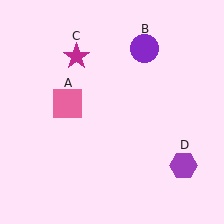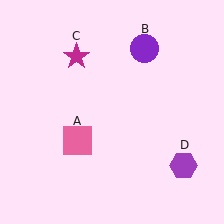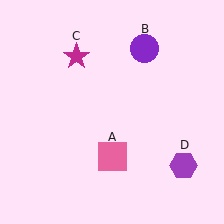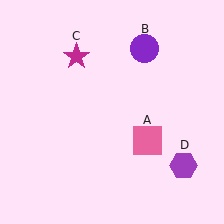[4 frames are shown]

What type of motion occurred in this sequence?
The pink square (object A) rotated counterclockwise around the center of the scene.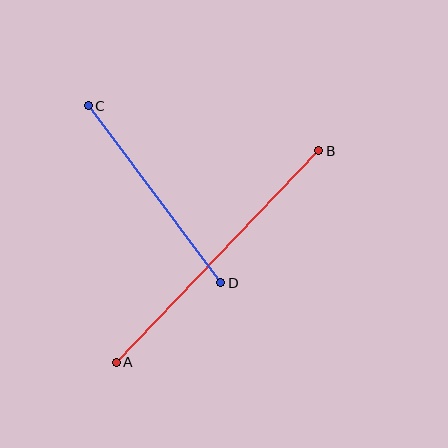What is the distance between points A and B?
The distance is approximately 292 pixels.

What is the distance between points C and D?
The distance is approximately 221 pixels.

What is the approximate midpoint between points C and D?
The midpoint is at approximately (154, 194) pixels.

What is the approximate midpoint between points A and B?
The midpoint is at approximately (217, 257) pixels.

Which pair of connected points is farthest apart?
Points A and B are farthest apart.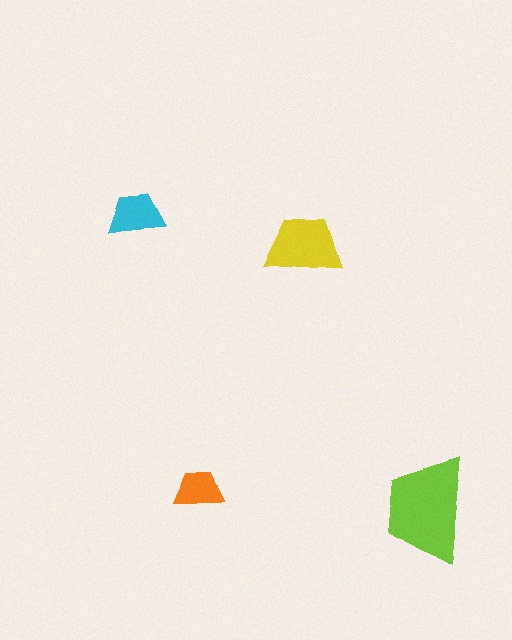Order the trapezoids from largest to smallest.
the lime one, the yellow one, the cyan one, the orange one.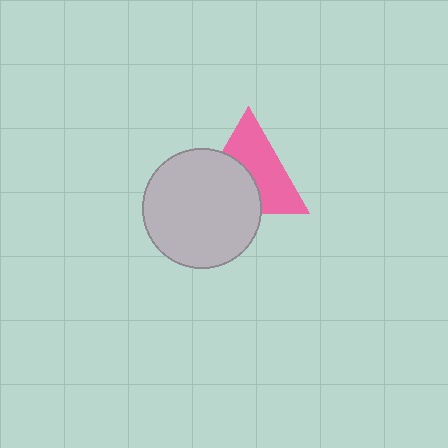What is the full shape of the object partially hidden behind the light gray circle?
The partially hidden object is a pink triangle.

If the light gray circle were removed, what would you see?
You would see the complete pink triangle.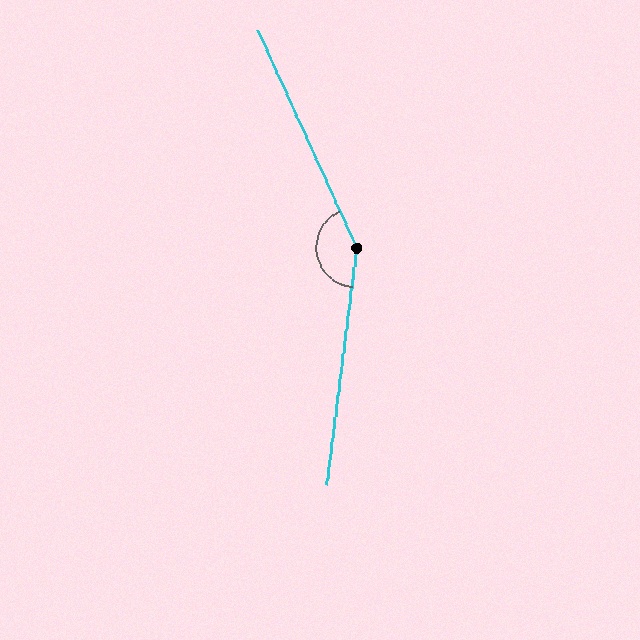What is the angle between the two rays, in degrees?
Approximately 148 degrees.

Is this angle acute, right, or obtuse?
It is obtuse.